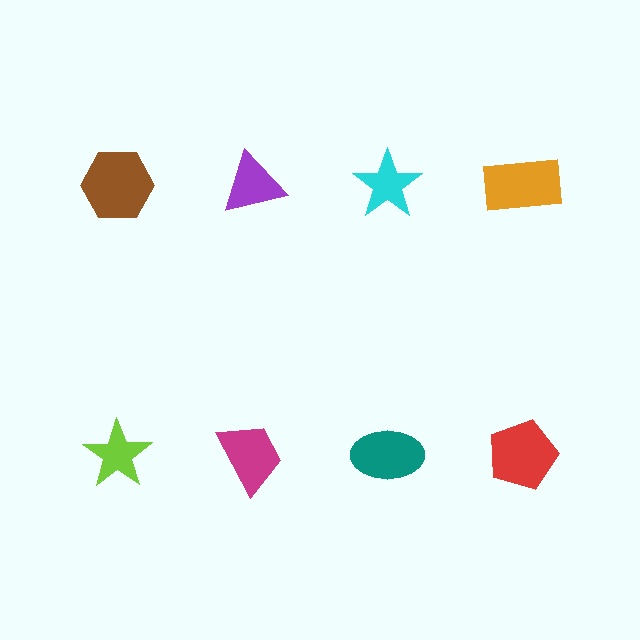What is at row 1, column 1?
A brown hexagon.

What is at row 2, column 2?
A magenta trapezoid.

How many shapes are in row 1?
4 shapes.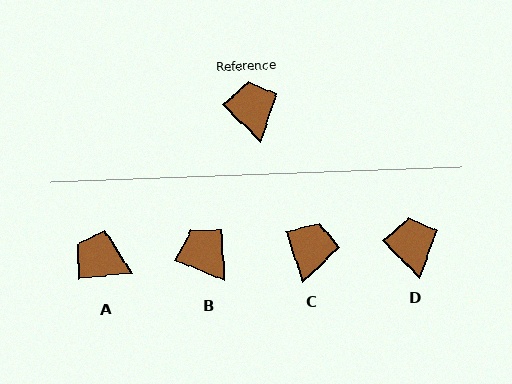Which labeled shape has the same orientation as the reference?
D.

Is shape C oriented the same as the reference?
No, it is off by about 28 degrees.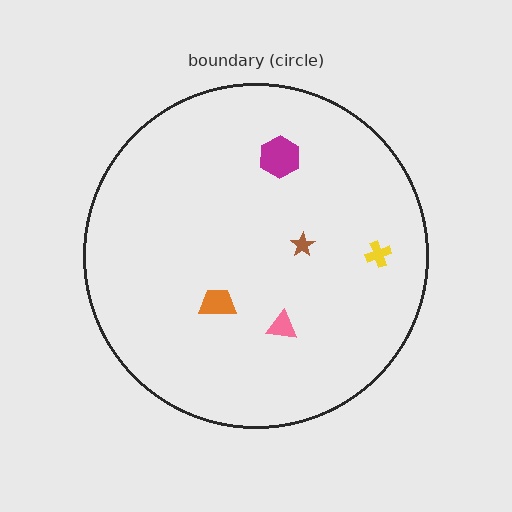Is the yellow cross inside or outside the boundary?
Inside.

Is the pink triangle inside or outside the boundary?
Inside.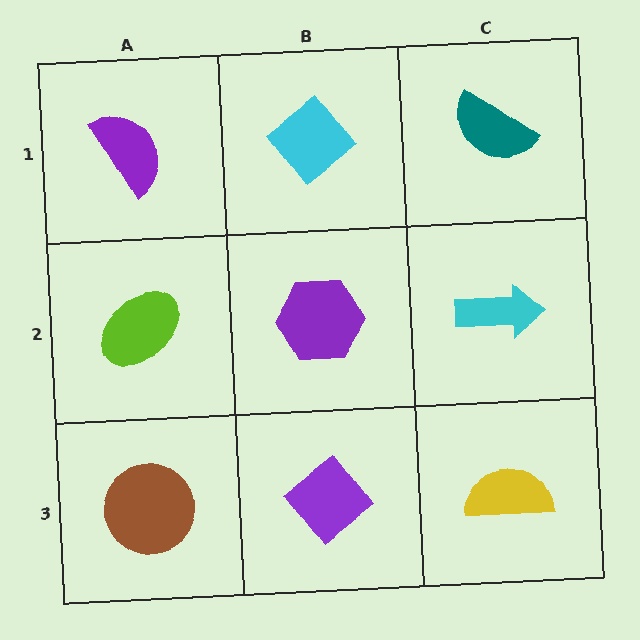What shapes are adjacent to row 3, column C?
A cyan arrow (row 2, column C), a purple diamond (row 3, column B).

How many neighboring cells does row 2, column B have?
4.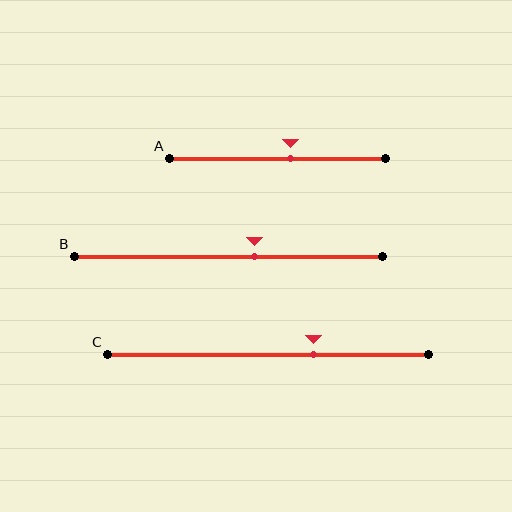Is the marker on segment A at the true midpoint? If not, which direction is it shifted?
No, the marker on segment A is shifted to the right by about 6% of the segment length.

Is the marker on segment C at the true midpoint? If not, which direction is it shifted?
No, the marker on segment C is shifted to the right by about 14% of the segment length.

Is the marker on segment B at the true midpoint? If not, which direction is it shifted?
No, the marker on segment B is shifted to the right by about 8% of the segment length.